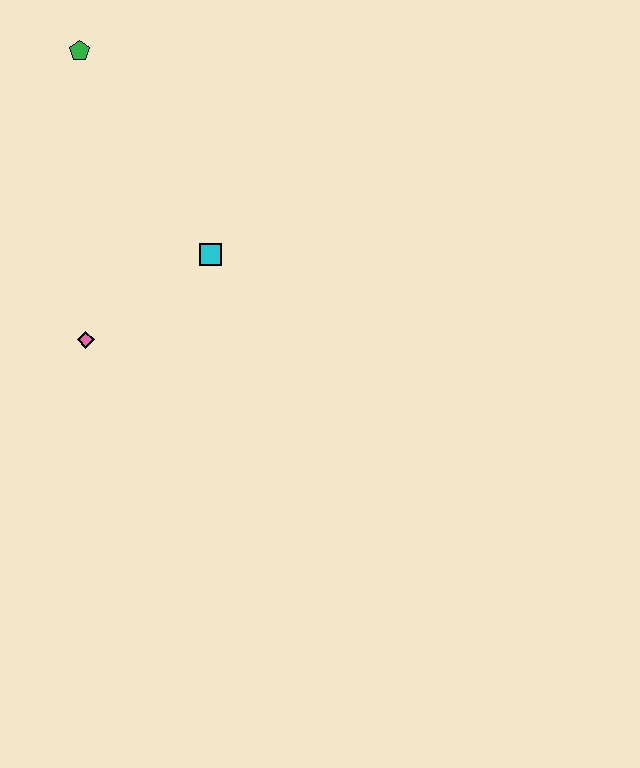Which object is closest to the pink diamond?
The cyan square is closest to the pink diamond.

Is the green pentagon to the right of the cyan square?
No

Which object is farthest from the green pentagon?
The pink diamond is farthest from the green pentagon.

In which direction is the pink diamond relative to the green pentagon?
The pink diamond is below the green pentagon.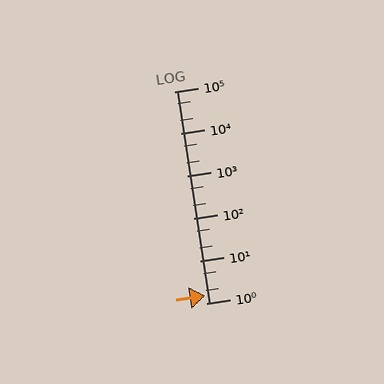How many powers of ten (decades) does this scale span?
The scale spans 5 decades, from 1 to 100000.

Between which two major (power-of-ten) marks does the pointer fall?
The pointer is between 1 and 10.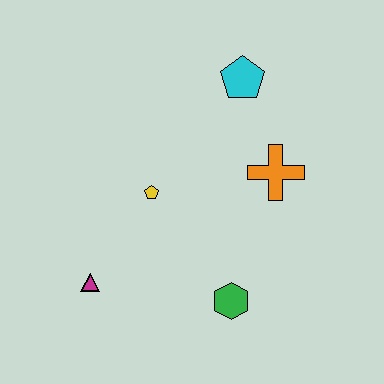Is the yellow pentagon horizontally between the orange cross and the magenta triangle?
Yes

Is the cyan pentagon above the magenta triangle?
Yes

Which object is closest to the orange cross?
The cyan pentagon is closest to the orange cross.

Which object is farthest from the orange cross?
The magenta triangle is farthest from the orange cross.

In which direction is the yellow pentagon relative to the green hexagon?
The yellow pentagon is above the green hexagon.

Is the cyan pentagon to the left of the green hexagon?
No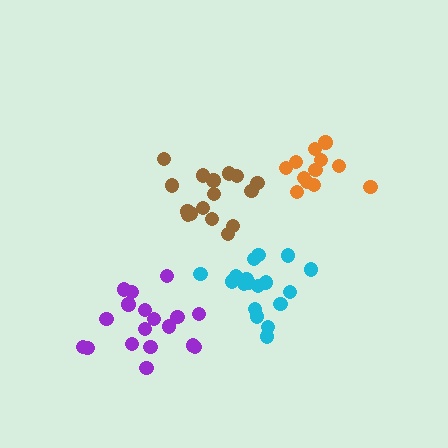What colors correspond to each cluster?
The clusters are colored: orange, purple, cyan, brown.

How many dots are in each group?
Group 1: 12 dots, Group 2: 18 dots, Group 3: 18 dots, Group 4: 16 dots (64 total).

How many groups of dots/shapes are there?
There are 4 groups.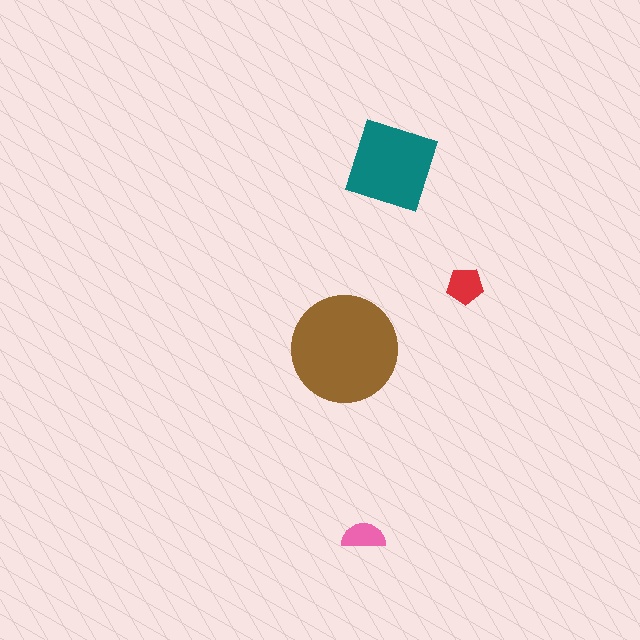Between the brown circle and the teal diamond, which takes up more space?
The brown circle.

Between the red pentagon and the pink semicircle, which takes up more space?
The red pentagon.